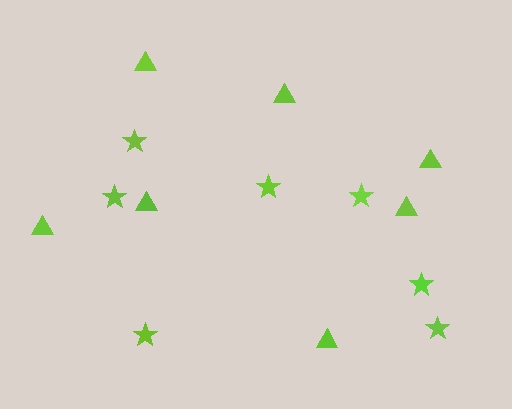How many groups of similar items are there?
There are 2 groups: one group of triangles (7) and one group of stars (7).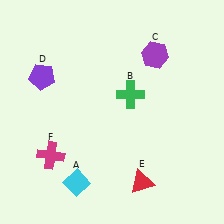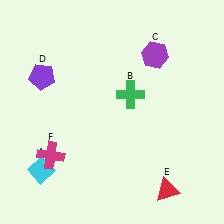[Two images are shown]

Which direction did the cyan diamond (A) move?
The cyan diamond (A) moved left.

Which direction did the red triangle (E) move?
The red triangle (E) moved right.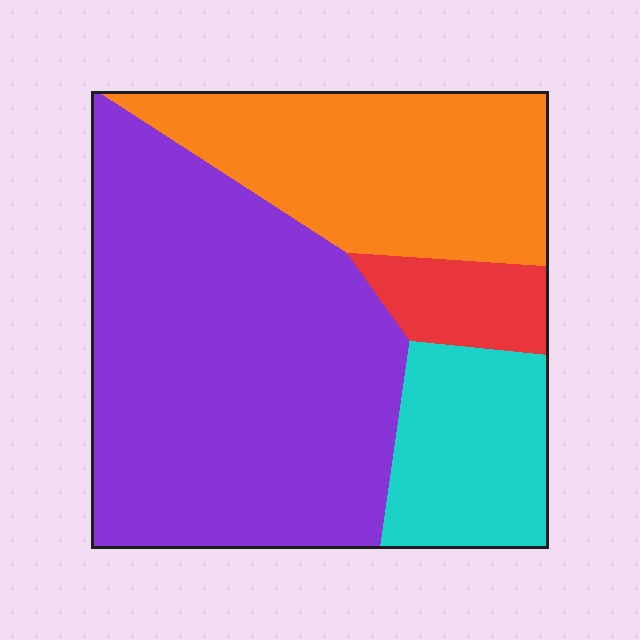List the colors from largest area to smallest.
From largest to smallest: purple, orange, cyan, red.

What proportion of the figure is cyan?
Cyan takes up less than a quarter of the figure.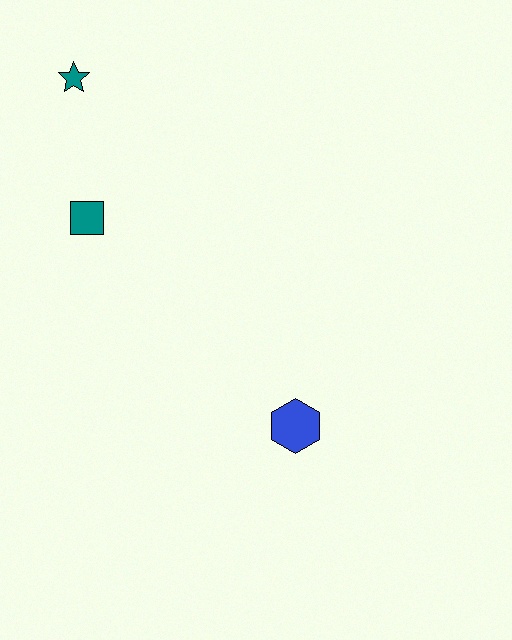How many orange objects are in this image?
There are no orange objects.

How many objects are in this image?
There are 3 objects.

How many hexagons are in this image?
There is 1 hexagon.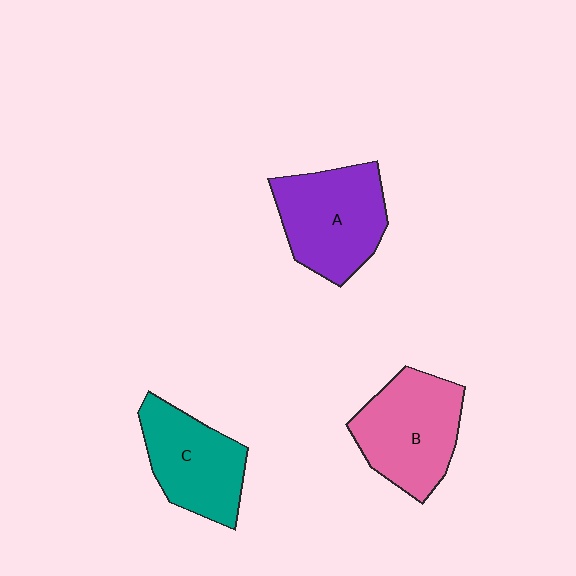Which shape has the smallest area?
Shape C (teal).